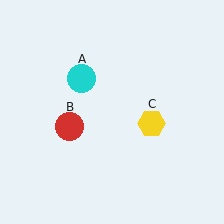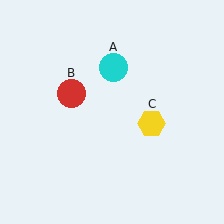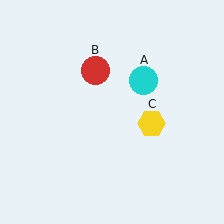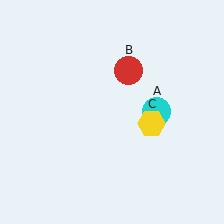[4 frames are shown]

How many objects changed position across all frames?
2 objects changed position: cyan circle (object A), red circle (object B).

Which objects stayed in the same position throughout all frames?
Yellow hexagon (object C) remained stationary.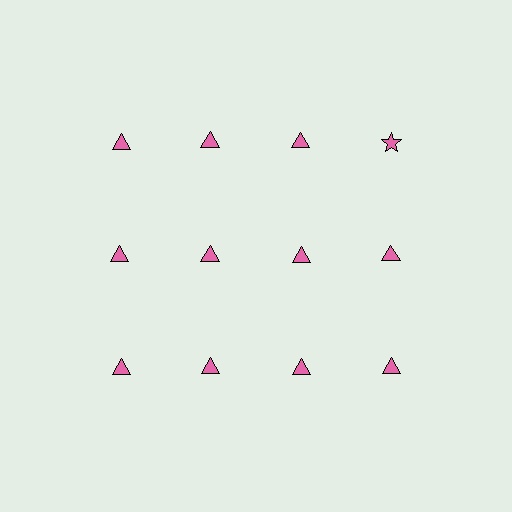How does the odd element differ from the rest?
It has a different shape: star instead of triangle.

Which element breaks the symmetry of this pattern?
The pink star in the top row, second from right column breaks the symmetry. All other shapes are pink triangles.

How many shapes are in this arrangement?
There are 12 shapes arranged in a grid pattern.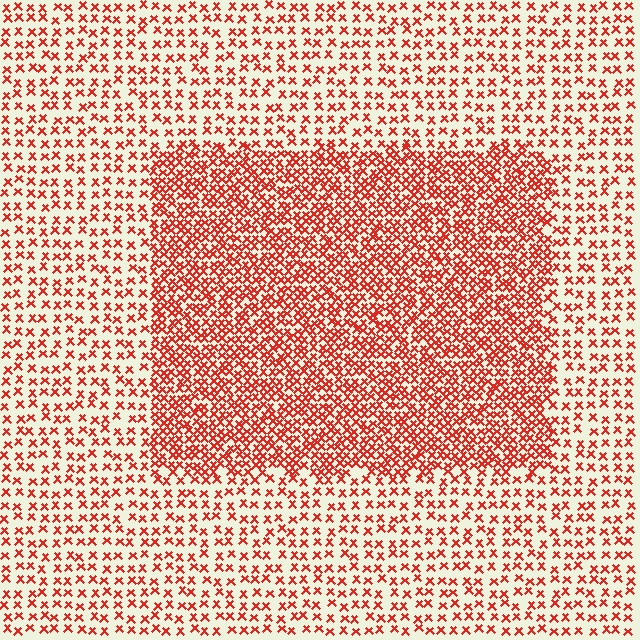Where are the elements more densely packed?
The elements are more densely packed inside the rectangle boundary.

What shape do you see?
I see a rectangle.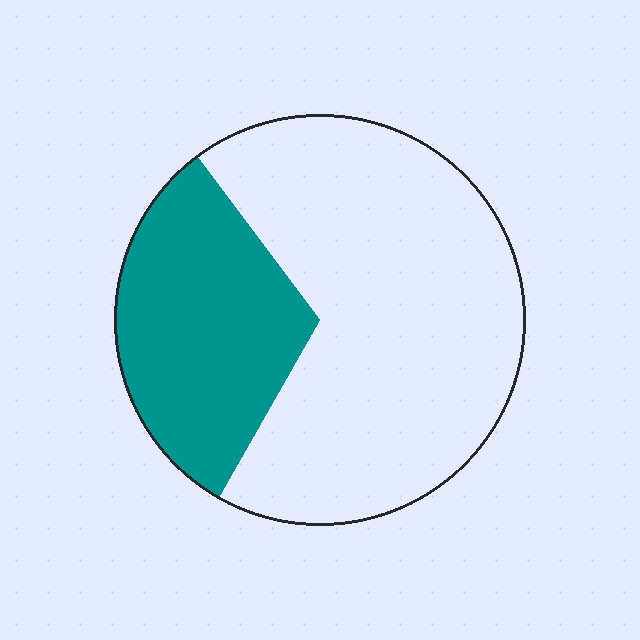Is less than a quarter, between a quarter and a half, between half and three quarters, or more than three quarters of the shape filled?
Between a quarter and a half.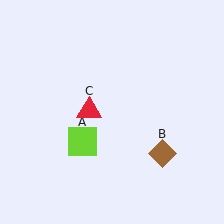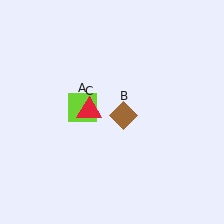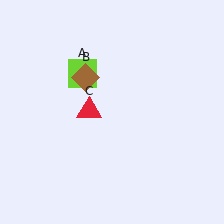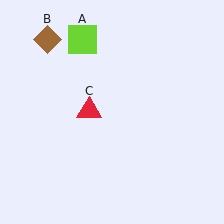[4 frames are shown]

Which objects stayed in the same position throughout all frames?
Red triangle (object C) remained stationary.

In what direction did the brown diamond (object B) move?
The brown diamond (object B) moved up and to the left.